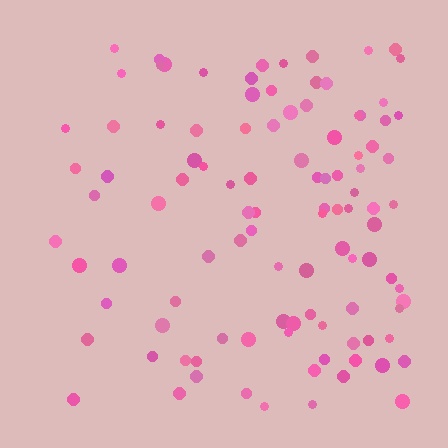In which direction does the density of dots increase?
From left to right, with the right side densest.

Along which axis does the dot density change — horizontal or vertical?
Horizontal.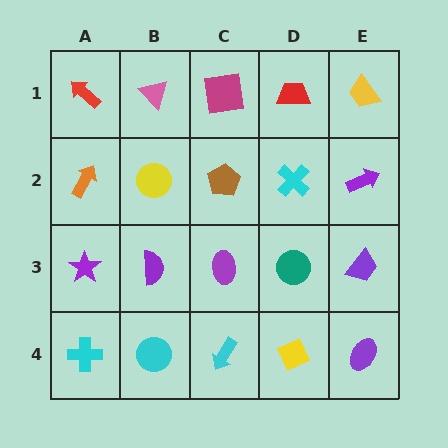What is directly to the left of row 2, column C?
A yellow circle.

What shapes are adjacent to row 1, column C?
A brown pentagon (row 2, column C), a pink triangle (row 1, column B), a red trapezoid (row 1, column D).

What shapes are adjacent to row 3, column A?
An orange arrow (row 2, column A), a cyan cross (row 4, column A), a purple semicircle (row 3, column B).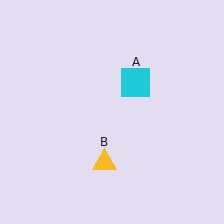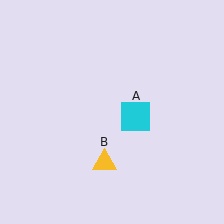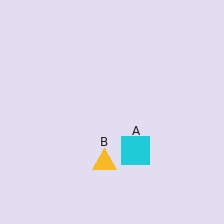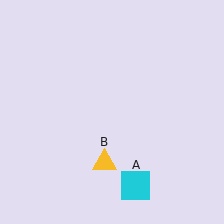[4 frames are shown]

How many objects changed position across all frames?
1 object changed position: cyan square (object A).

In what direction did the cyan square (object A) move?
The cyan square (object A) moved down.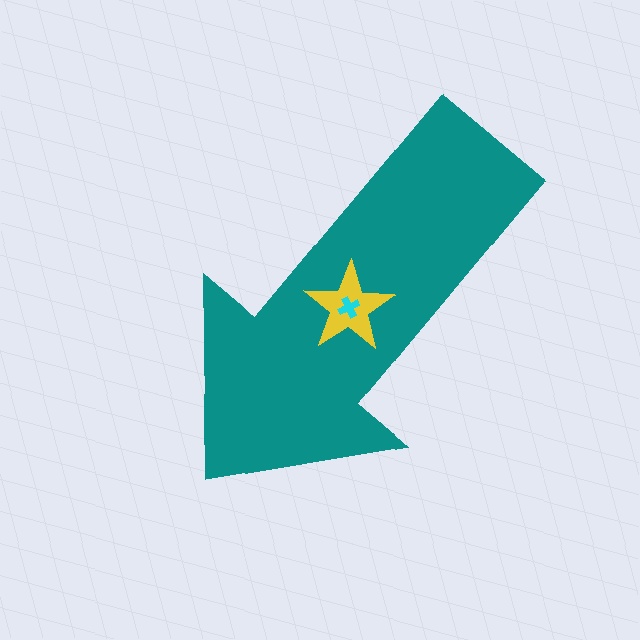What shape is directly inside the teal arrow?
The yellow star.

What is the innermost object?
The cyan cross.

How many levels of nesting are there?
3.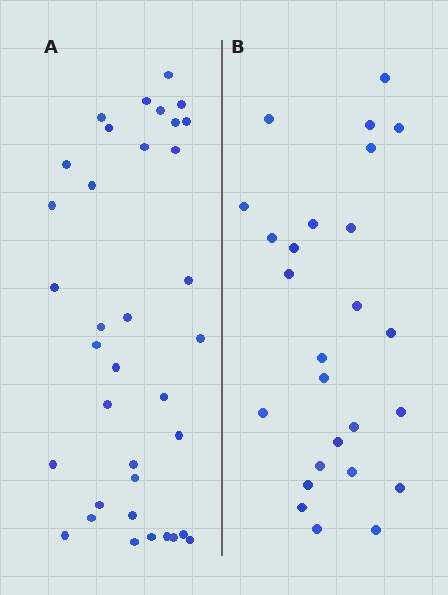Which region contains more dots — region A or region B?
Region A (the left region) has more dots.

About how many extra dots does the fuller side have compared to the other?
Region A has roughly 10 or so more dots than region B.